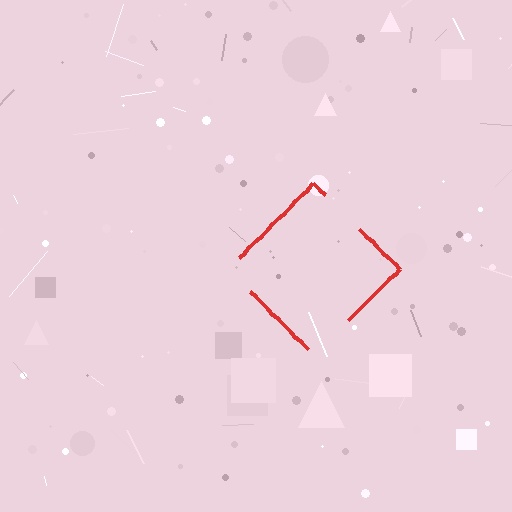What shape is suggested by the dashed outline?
The dashed outline suggests a diamond.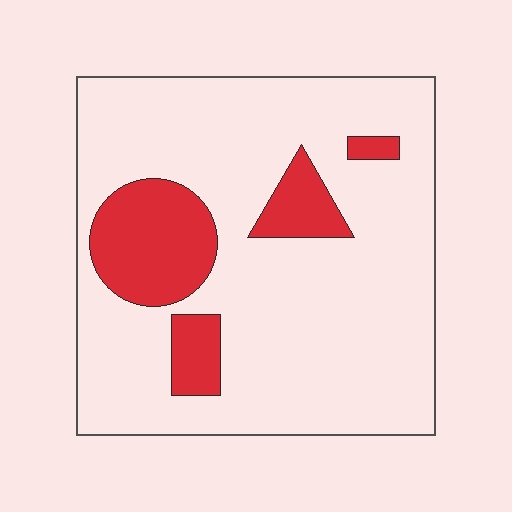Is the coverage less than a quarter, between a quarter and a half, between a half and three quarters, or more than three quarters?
Less than a quarter.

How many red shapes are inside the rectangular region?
4.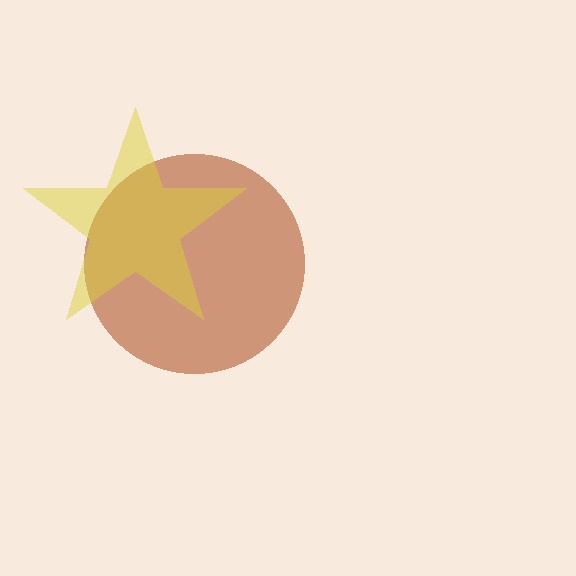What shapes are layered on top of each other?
The layered shapes are: a brown circle, a yellow star.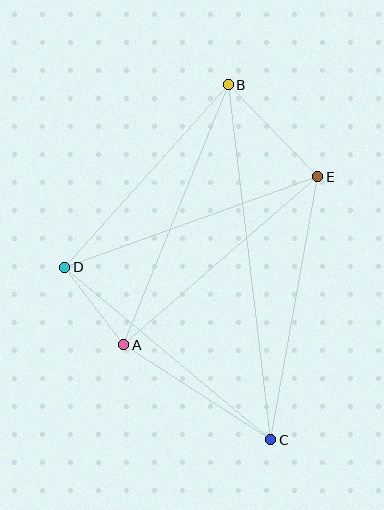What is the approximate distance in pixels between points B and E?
The distance between B and E is approximately 128 pixels.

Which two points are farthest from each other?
Points B and C are farthest from each other.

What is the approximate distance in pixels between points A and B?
The distance between A and B is approximately 280 pixels.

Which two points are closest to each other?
Points A and D are closest to each other.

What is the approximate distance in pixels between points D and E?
The distance between D and E is approximately 269 pixels.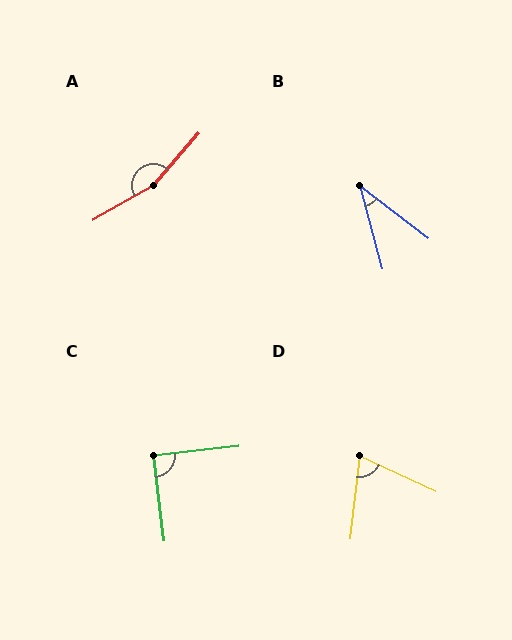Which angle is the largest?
A, at approximately 161 degrees.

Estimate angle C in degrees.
Approximately 89 degrees.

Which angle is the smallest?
B, at approximately 37 degrees.